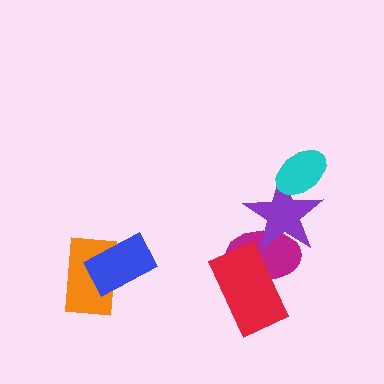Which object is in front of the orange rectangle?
The blue rectangle is in front of the orange rectangle.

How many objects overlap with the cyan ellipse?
1 object overlaps with the cyan ellipse.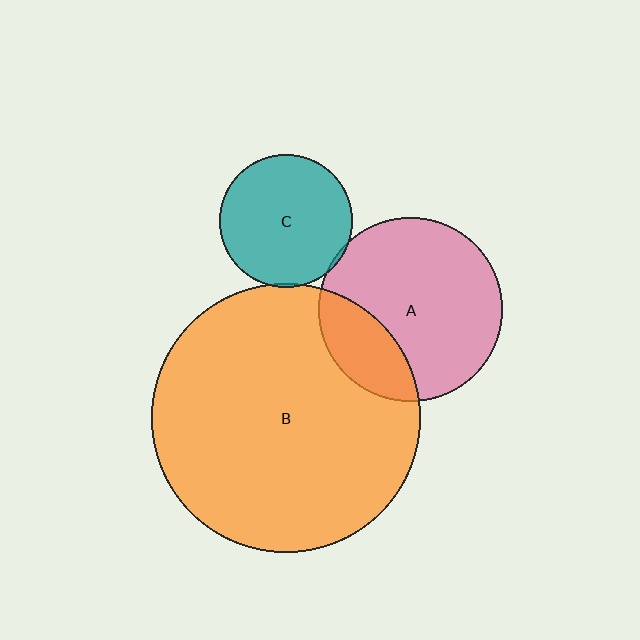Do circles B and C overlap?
Yes.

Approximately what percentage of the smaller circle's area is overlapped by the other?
Approximately 5%.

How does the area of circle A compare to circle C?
Approximately 1.9 times.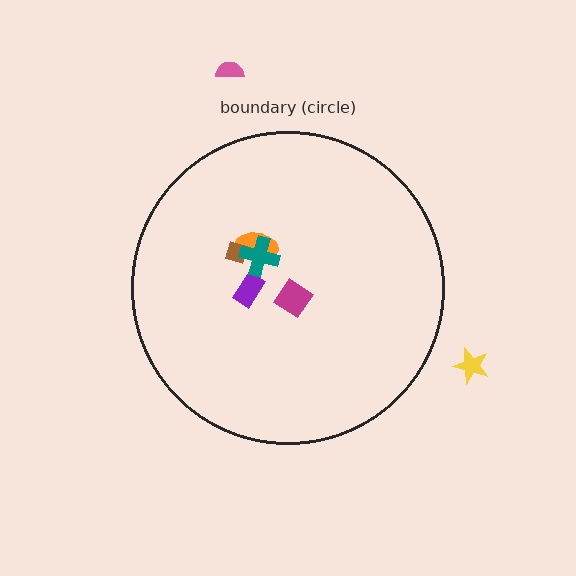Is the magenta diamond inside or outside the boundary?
Inside.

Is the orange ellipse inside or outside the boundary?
Inside.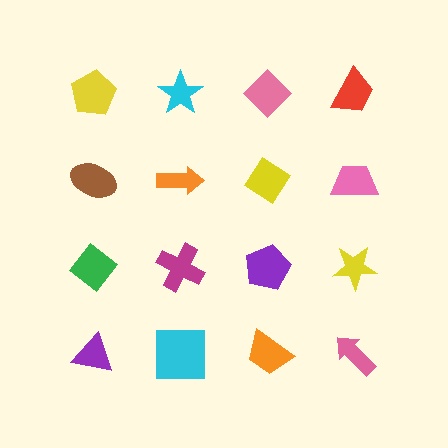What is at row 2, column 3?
A yellow diamond.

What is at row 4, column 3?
An orange trapezoid.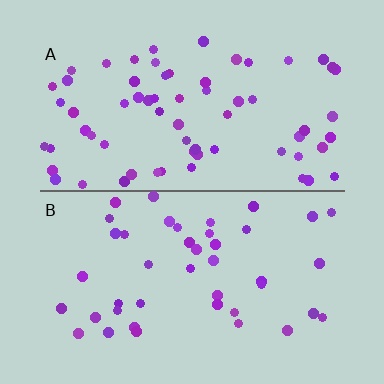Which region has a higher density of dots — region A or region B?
A (the top).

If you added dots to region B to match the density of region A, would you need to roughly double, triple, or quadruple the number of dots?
Approximately double.